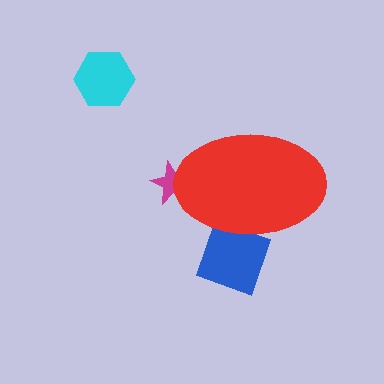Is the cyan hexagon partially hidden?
No, the cyan hexagon is fully visible.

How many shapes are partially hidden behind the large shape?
2 shapes are partially hidden.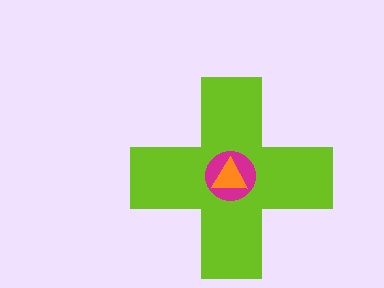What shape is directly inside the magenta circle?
The orange triangle.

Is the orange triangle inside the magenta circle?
Yes.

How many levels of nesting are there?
3.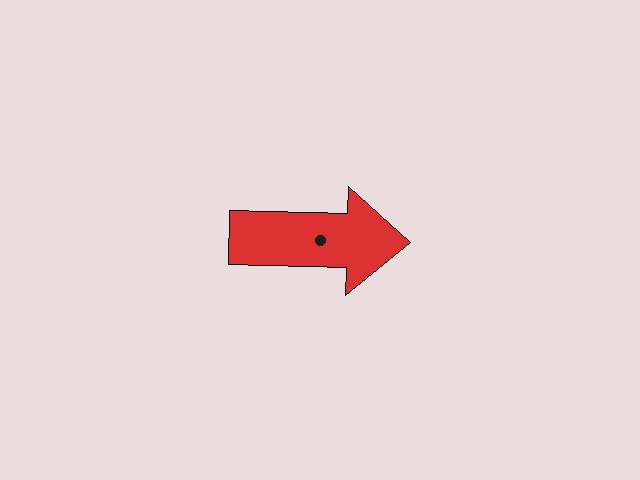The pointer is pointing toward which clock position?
Roughly 3 o'clock.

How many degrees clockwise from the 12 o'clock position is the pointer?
Approximately 91 degrees.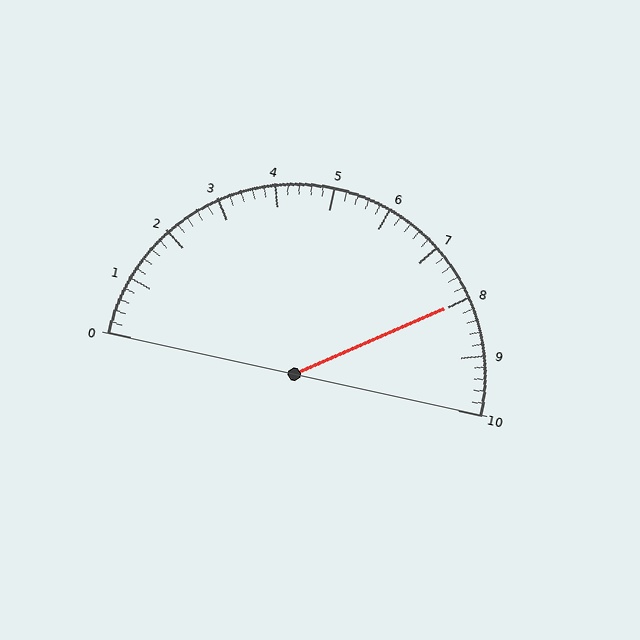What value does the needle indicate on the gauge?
The needle indicates approximately 8.0.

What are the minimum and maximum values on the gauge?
The gauge ranges from 0 to 10.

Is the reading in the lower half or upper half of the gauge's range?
The reading is in the upper half of the range (0 to 10).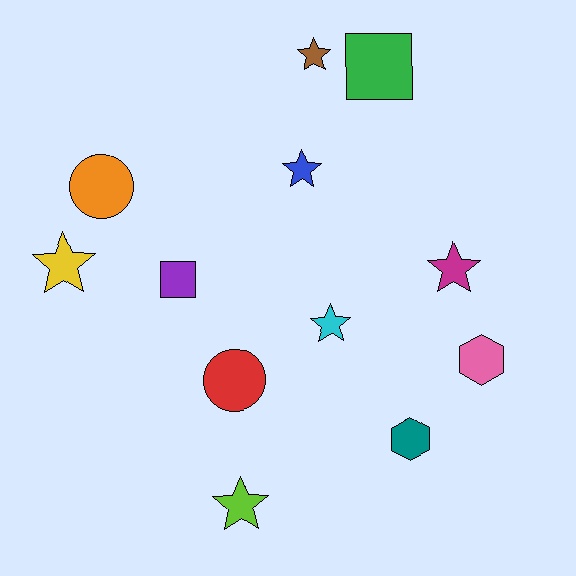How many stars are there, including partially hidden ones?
There are 6 stars.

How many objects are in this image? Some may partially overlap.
There are 12 objects.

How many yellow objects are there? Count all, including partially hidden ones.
There is 1 yellow object.